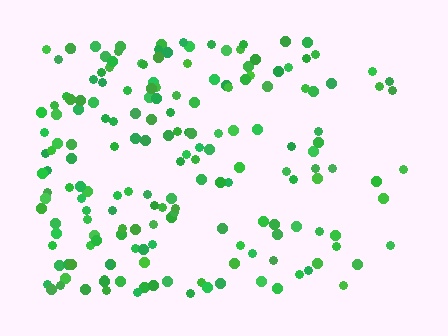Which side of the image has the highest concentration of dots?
The left.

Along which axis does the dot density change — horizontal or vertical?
Horizontal.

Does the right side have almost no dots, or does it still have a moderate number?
Still a moderate number, just noticeably fewer than the left.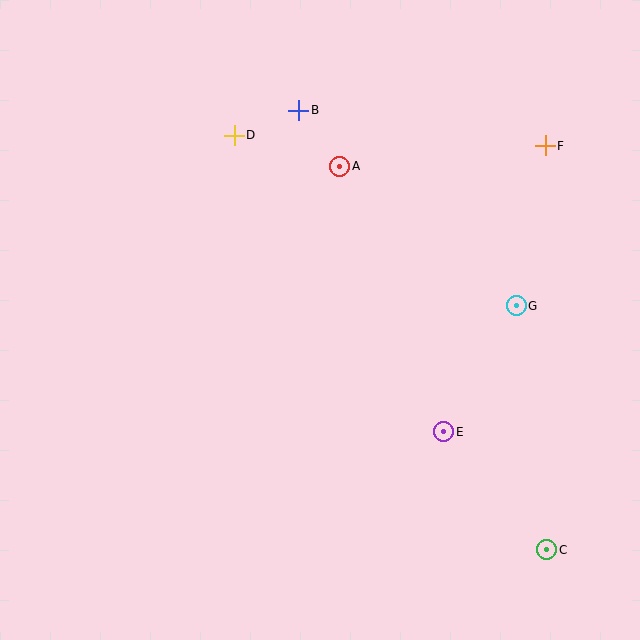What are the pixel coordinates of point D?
Point D is at (234, 135).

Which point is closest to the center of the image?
Point A at (340, 166) is closest to the center.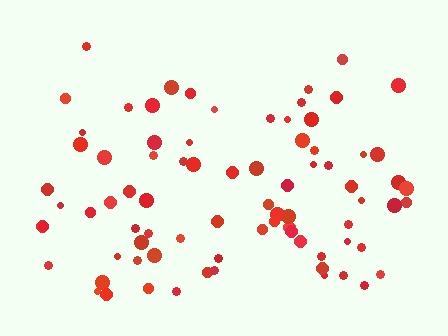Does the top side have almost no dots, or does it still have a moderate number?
Still a moderate number, just noticeably fewer than the bottom.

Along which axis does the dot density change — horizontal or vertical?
Vertical.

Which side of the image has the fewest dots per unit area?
The top.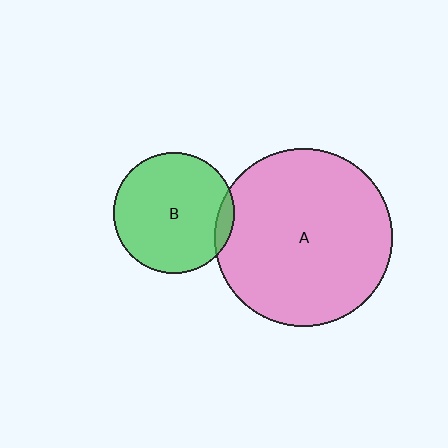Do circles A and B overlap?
Yes.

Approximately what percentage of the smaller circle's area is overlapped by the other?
Approximately 5%.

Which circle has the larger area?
Circle A (pink).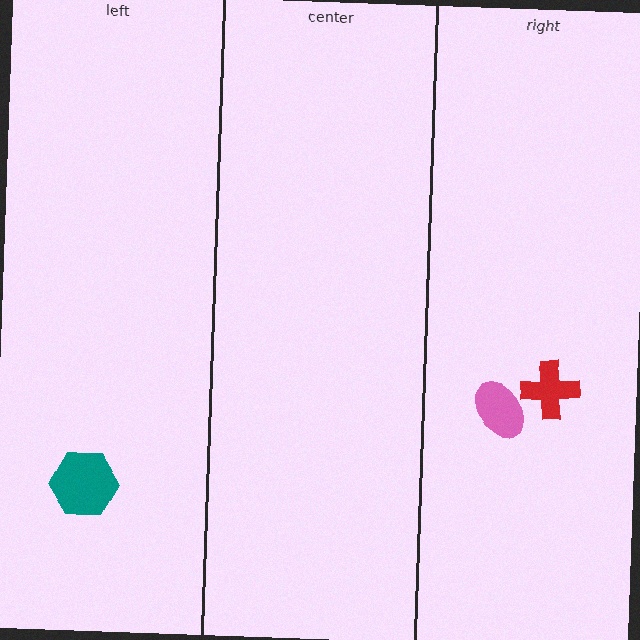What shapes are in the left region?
The teal hexagon.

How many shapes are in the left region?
1.